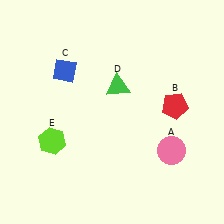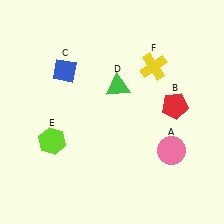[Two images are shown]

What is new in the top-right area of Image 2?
A yellow cross (F) was added in the top-right area of Image 2.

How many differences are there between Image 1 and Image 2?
There is 1 difference between the two images.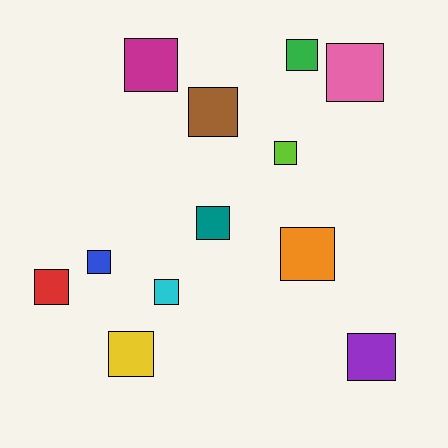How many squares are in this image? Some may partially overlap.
There are 12 squares.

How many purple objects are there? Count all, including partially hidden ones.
There is 1 purple object.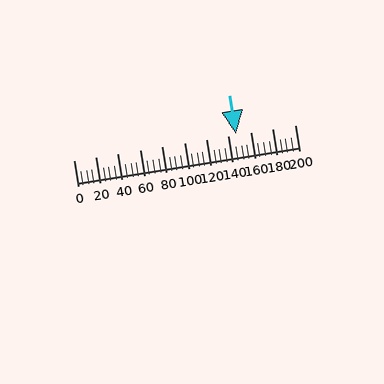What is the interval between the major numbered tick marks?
The major tick marks are spaced 20 units apart.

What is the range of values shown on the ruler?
The ruler shows values from 0 to 200.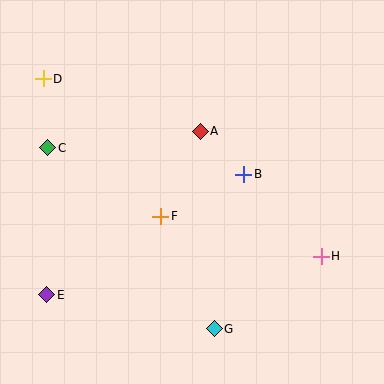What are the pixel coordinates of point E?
Point E is at (47, 295).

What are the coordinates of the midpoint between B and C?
The midpoint between B and C is at (146, 161).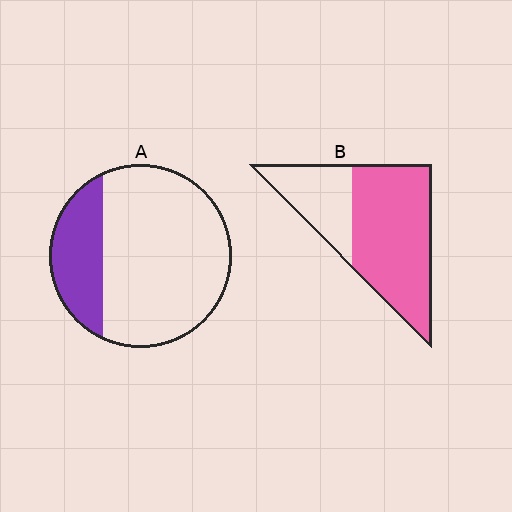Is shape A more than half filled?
No.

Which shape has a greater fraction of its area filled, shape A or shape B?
Shape B.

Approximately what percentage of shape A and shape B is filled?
A is approximately 25% and B is approximately 70%.